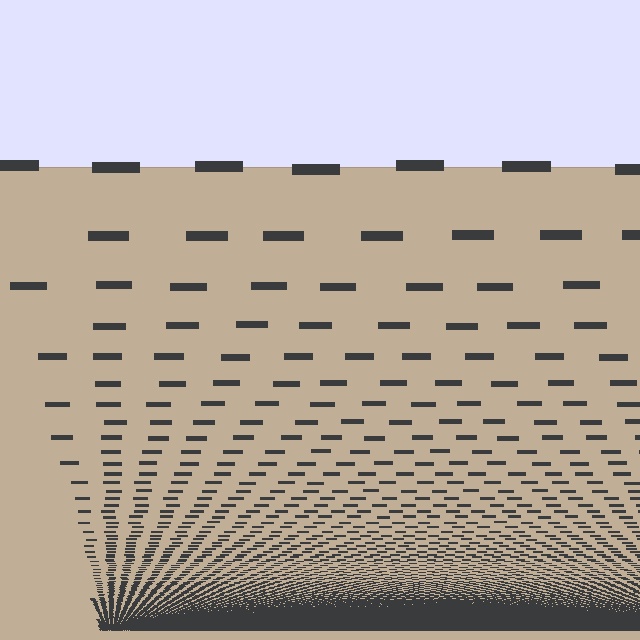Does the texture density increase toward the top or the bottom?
Density increases toward the bottom.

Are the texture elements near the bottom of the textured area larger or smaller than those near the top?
Smaller. The gradient is inverted — elements near the bottom are smaller and denser.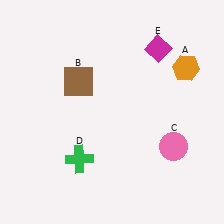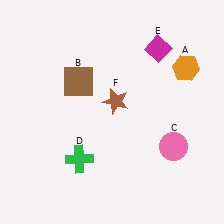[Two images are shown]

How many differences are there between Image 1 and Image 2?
There is 1 difference between the two images.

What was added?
A brown star (F) was added in Image 2.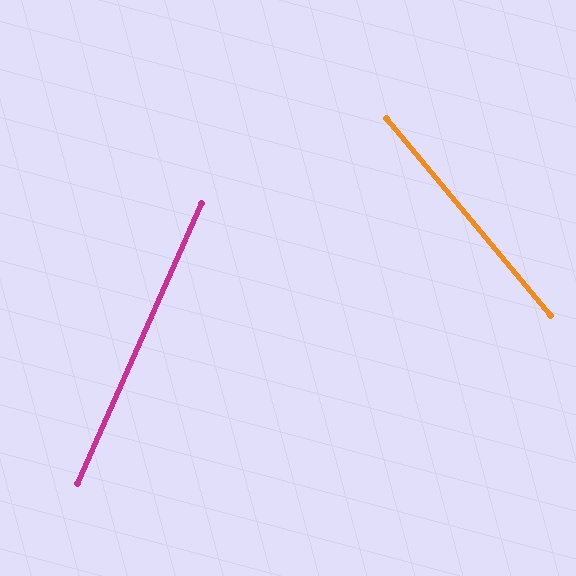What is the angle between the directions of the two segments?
Approximately 64 degrees.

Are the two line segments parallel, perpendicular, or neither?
Neither parallel nor perpendicular — they differ by about 64°.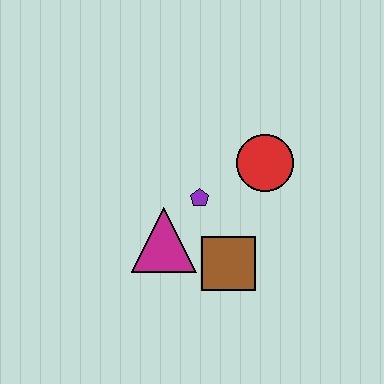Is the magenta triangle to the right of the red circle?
No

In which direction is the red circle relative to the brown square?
The red circle is above the brown square.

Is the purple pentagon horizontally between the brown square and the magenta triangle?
Yes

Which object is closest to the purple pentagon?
The magenta triangle is closest to the purple pentagon.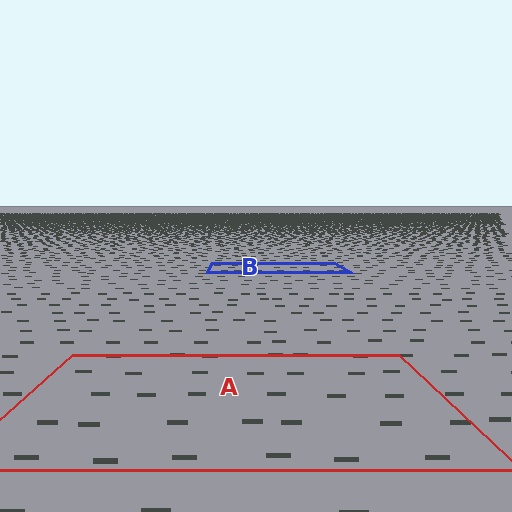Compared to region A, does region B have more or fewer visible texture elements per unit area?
Region B has more texture elements per unit area — they are packed more densely because it is farther away.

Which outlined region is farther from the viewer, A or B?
Region B is farther from the viewer — the texture elements inside it appear smaller and more densely packed.